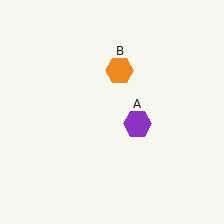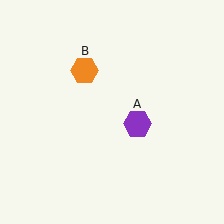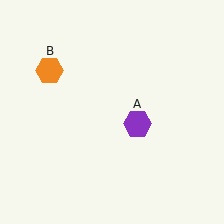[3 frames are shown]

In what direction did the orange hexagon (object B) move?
The orange hexagon (object B) moved left.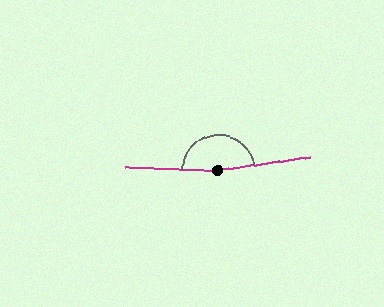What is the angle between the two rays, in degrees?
Approximately 170 degrees.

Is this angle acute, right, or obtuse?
It is obtuse.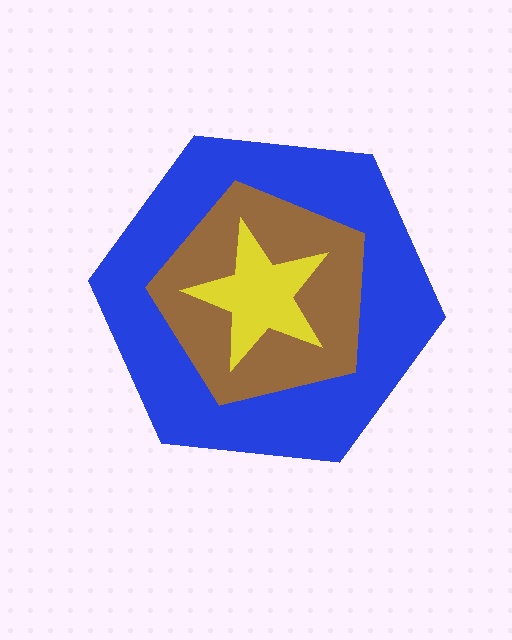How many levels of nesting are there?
3.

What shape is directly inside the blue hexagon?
The brown pentagon.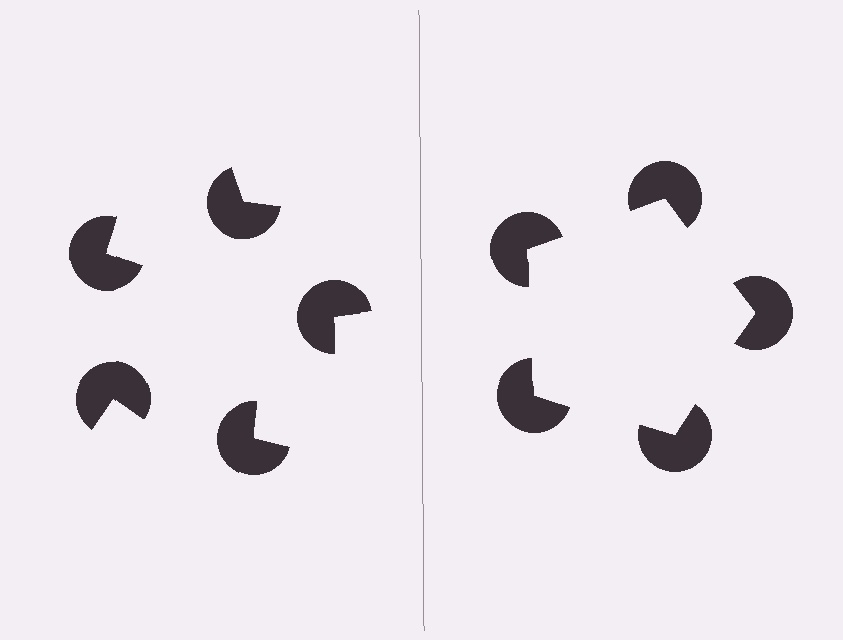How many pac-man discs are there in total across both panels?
10 — 5 on each side.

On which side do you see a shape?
An illusory pentagon appears on the right side. On the left side the wedge cuts are rotated, so no coherent shape forms.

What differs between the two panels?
The pac-man discs are positioned identically on both sides; only the wedge orientations differ. On the right they align to a pentagon; on the left they are misaligned.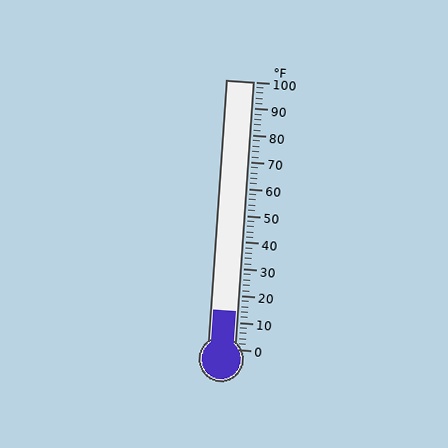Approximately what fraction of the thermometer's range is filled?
The thermometer is filled to approximately 15% of its range.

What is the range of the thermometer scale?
The thermometer scale ranges from 0°F to 100°F.